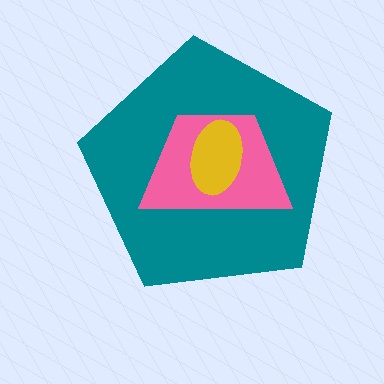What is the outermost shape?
The teal pentagon.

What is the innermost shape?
The yellow ellipse.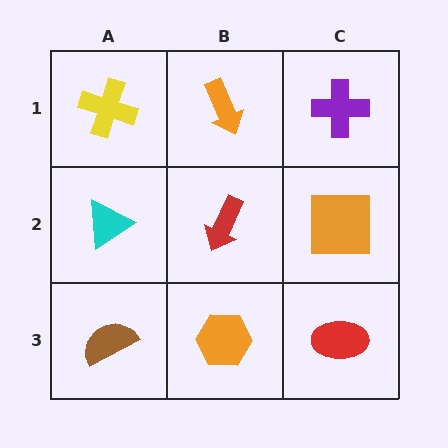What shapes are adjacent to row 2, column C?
A purple cross (row 1, column C), a red ellipse (row 3, column C), a red arrow (row 2, column B).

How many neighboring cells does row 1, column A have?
2.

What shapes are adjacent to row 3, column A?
A cyan triangle (row 2, column A), an orange hexagon (row 3, column B).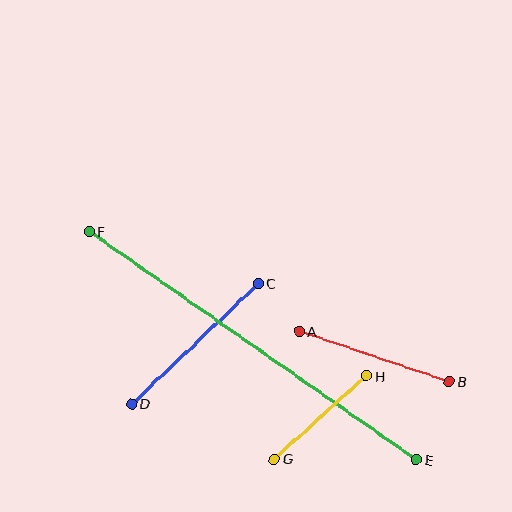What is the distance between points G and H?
The distance is approximately 124 pixels.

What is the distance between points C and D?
The distance is approximately 175 pixels.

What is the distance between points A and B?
The distance is approximately 158 pixels.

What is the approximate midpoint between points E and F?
The midpoint is at approximately (253, 346) pixels.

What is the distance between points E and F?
The distance is approximately 399 pixels.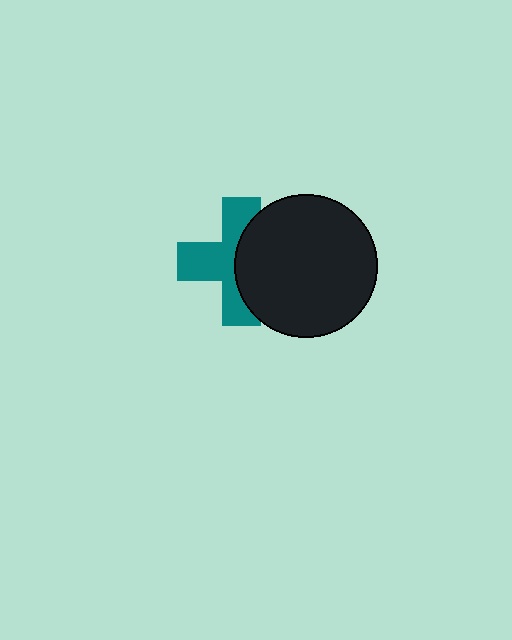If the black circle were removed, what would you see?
You would see the complete teal cross.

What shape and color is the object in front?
The object in front is a black circle.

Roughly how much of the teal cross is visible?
About half of it is visible (roughly 55%).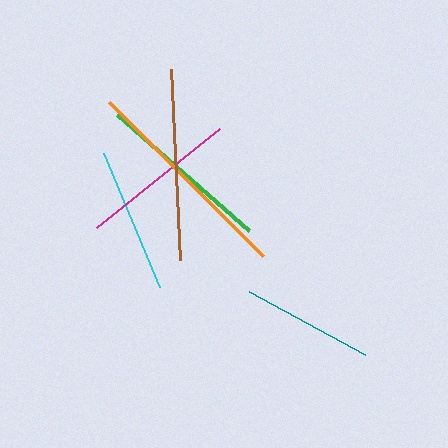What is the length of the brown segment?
The brown segment is approximately 191 pixels long.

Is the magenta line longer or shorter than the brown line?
The brown line is longer than the magenta line.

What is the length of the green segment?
The green segment is approximately 176 pixels long.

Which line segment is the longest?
The orange line is the longest at approximately 218 pixels.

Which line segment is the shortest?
The teal line is the shortest at approximately 131 pixels.